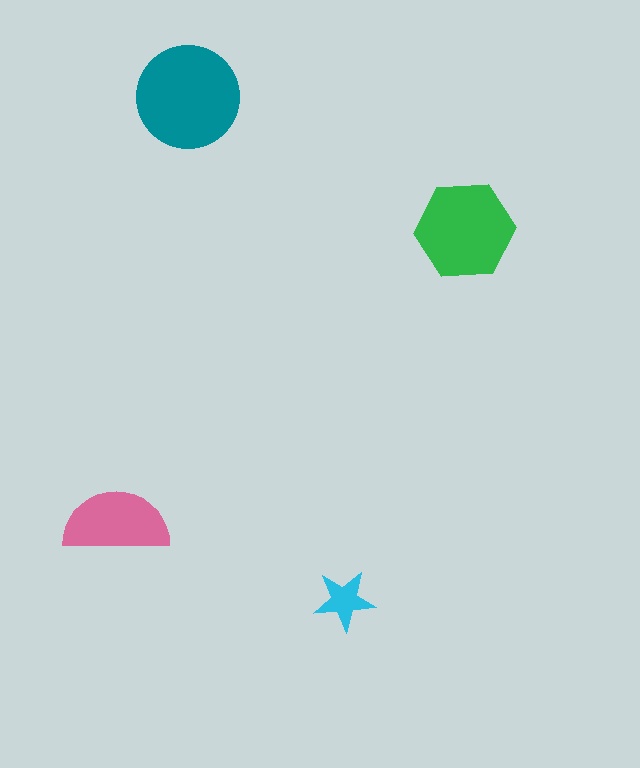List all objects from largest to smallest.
The teal circle, the green hexagon, the pink semicircle, the cyan star.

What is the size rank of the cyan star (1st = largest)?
4th.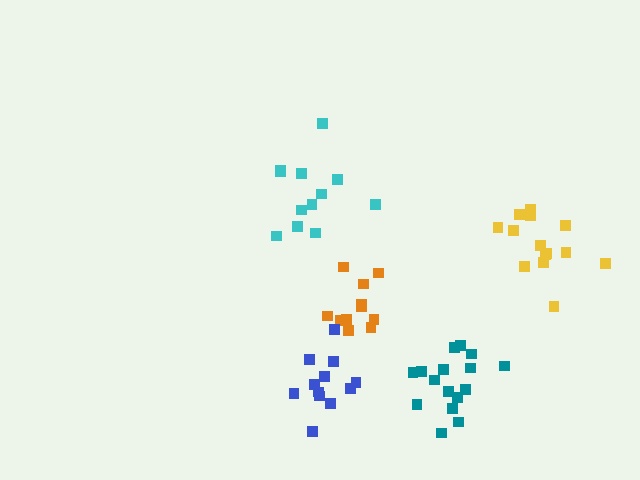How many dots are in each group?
Group 1: 11 dots, Group 2: 16 dots, Group 3: 12 dots, Group 4: 14 dots, Group 5: 12 dots (65 total).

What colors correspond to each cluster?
The clusters are colored: orange, teal, blue, yellow, cyan.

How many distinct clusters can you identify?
There are 5 distinct clusters.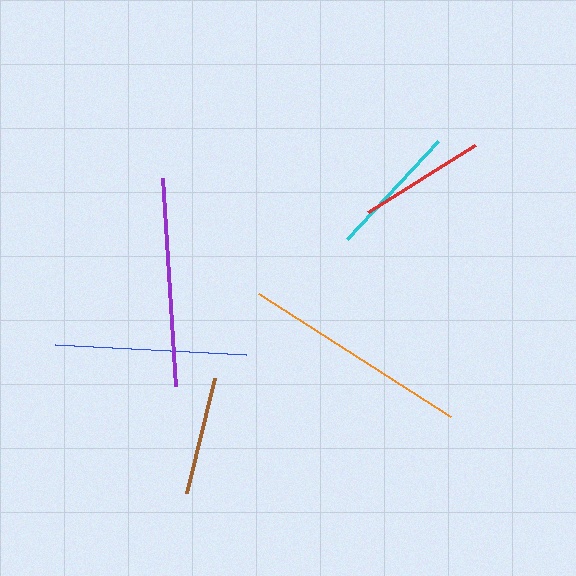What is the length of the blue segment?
The blue segment is approximately 191 pixels long.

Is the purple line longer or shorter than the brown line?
The purple line is longer than the brown line.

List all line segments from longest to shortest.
From longest to shortest: orange, purple, blue, cyan, red, brown.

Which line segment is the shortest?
The brown line is the shortest at approximately 118 pixels.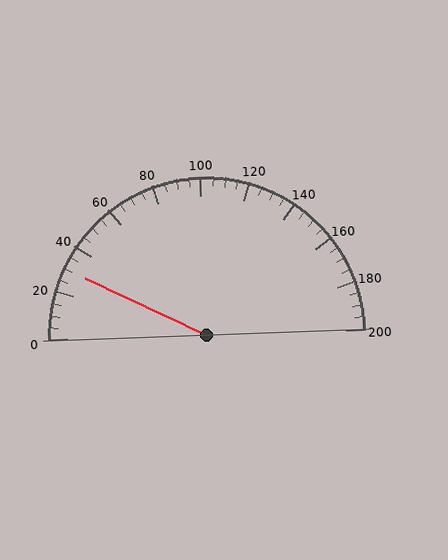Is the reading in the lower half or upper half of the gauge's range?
The reading is in the lower half of the range (0 to 200).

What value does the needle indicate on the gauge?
The needle indicates approximately 30.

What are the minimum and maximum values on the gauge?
The gauge ranges from 0 to 200.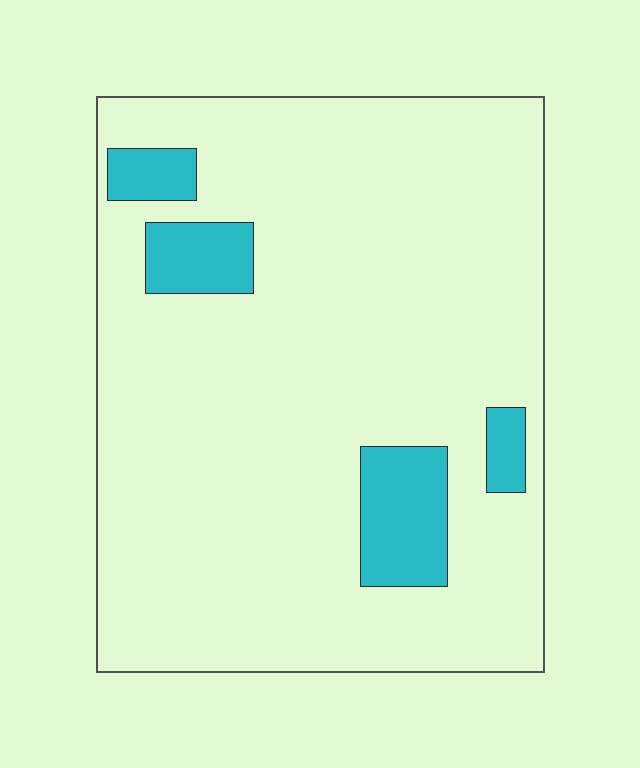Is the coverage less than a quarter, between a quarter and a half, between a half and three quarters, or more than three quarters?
Less than a quarter.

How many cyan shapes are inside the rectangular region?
4.